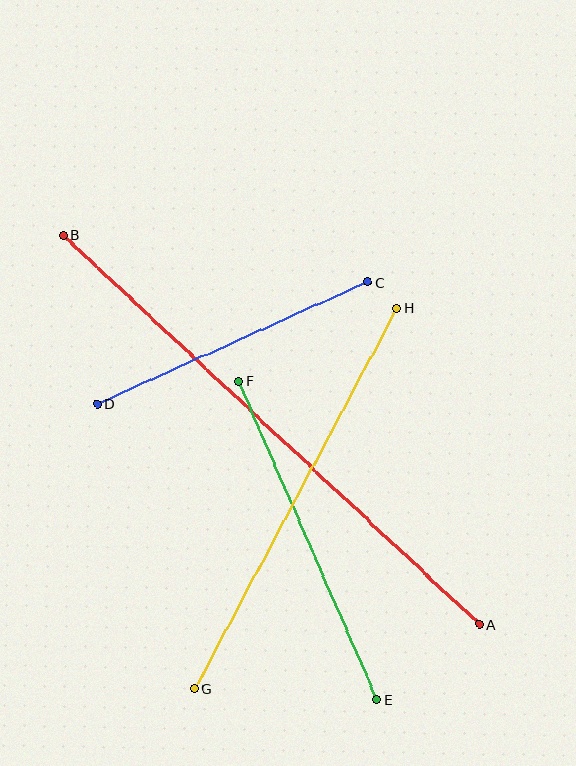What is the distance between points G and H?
The distance is approximately 431 pixels.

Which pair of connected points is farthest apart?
Points A and B are farthest apart.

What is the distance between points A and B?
The distance is approximately 570 pixels.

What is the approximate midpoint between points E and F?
The midpoint is at approximately (308, 540) pixels.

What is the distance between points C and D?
The distance is approximately 297 pixels.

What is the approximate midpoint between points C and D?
The midpoint is at approximately (232, 343) pixels.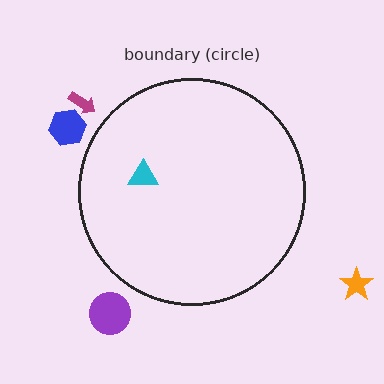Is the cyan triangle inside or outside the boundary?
Inside.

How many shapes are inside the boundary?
1 inside, 4 outside.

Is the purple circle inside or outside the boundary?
Outside.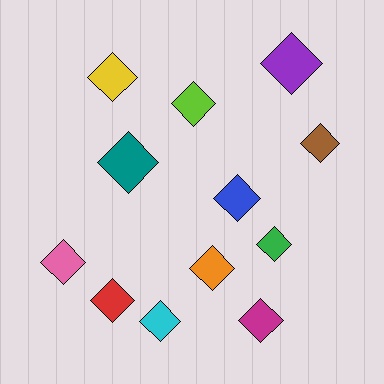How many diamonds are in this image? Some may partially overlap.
There are 12 diamonds.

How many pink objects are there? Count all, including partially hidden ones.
There is 1 pink object.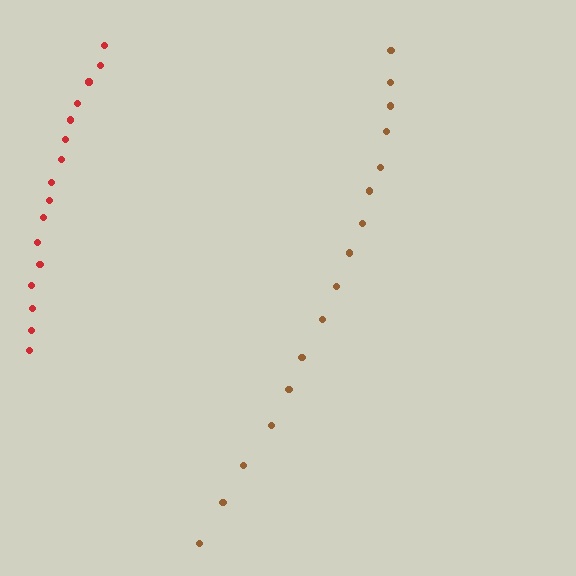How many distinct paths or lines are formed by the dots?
There are 2 distinct paths.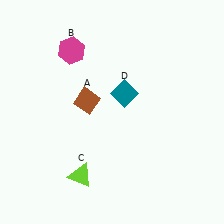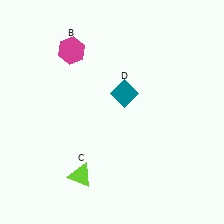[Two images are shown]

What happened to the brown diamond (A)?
The brown diamond (A) was removed in Image 2. It was in the top-left area of Image 1.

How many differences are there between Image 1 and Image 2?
There is 1 difference between the two images.